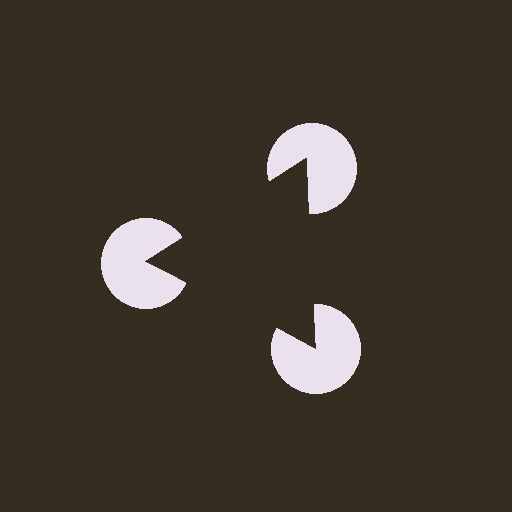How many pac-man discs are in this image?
There are 3 — one at each vertex of the illusory triangle.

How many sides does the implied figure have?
3 sides.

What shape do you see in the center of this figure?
An illusory triangle — its edges are inferred from the aligned wedge cuts in the pac-man discs, not physically drawn.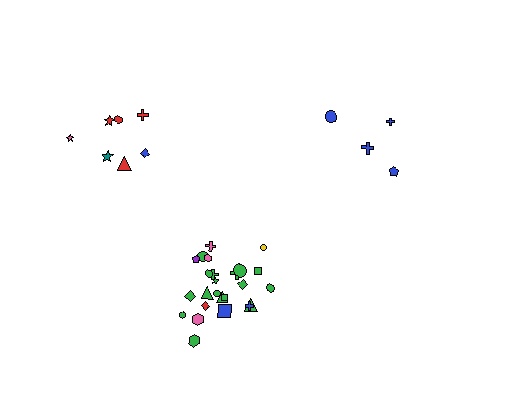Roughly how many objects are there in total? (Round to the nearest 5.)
Roughly 35 objects in total.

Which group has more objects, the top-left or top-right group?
The top-left group.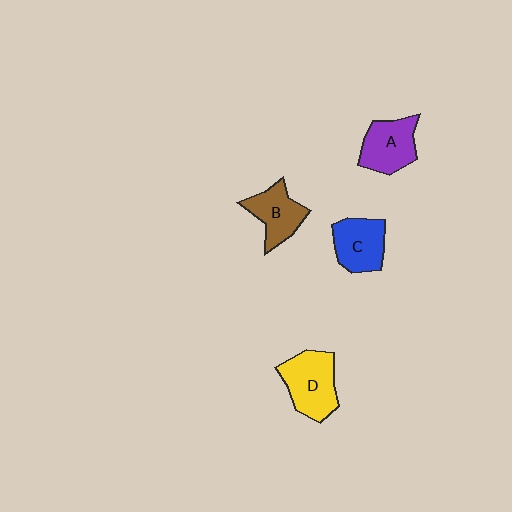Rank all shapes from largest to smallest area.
From largest to smallest: D (yellow), A (purple), C (blue), B (brown).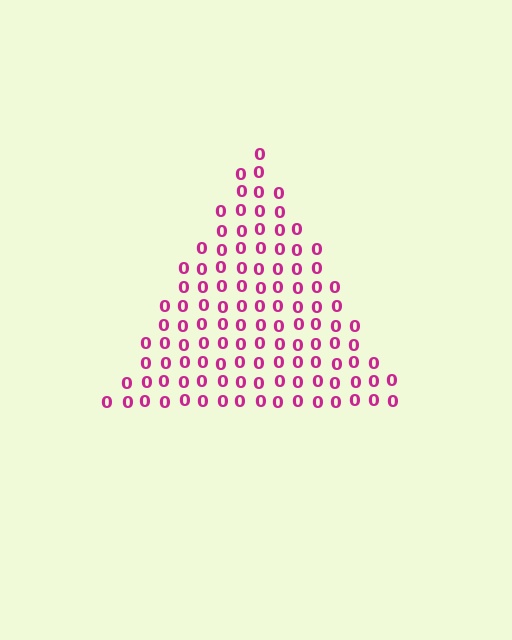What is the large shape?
The large shape is a triangle.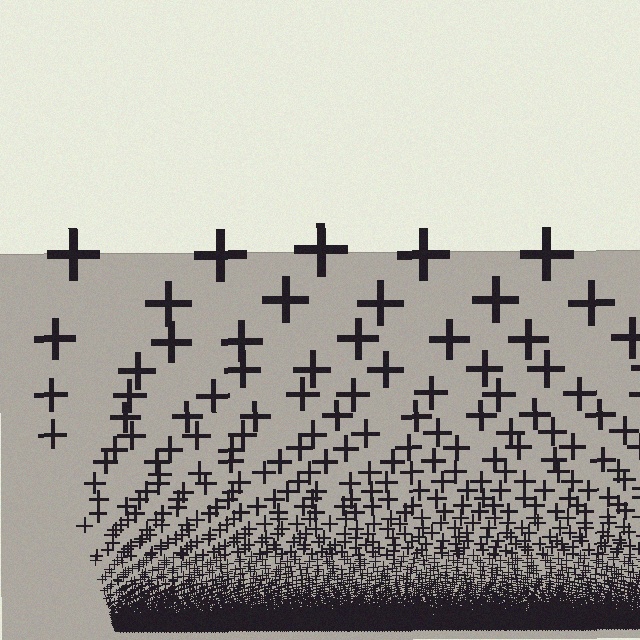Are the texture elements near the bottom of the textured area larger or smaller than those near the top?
Smaller. The gradient is inverted — elements near the bottom are smaller and denser.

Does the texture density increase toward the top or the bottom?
Density increases toward the bottom.